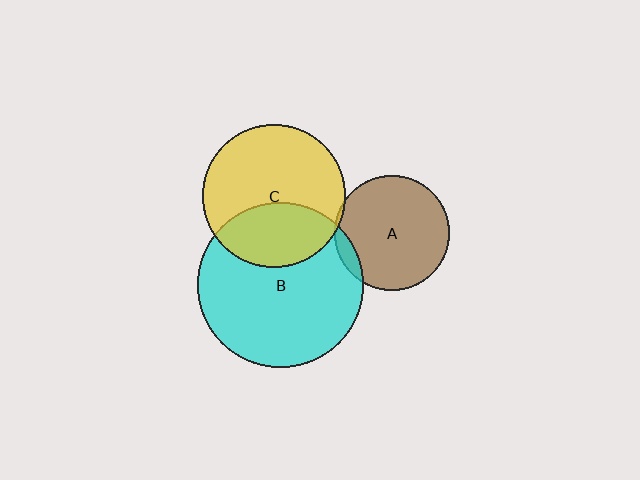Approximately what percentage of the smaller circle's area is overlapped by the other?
Approximately 10%.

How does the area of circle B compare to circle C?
Approximately 1.3 times.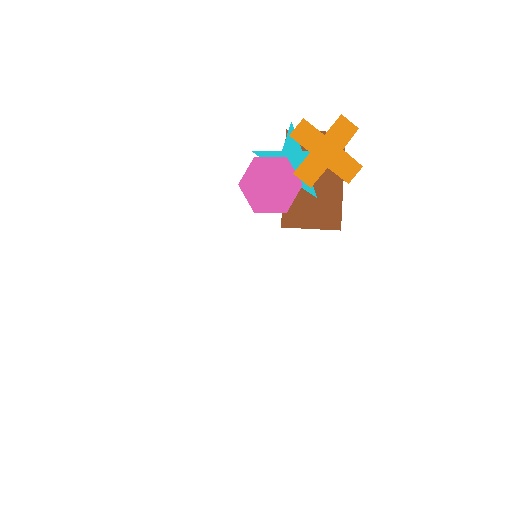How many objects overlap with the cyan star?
3 objects overlap with the cyan star.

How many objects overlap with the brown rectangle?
3 objects overlap with the brown rectangle.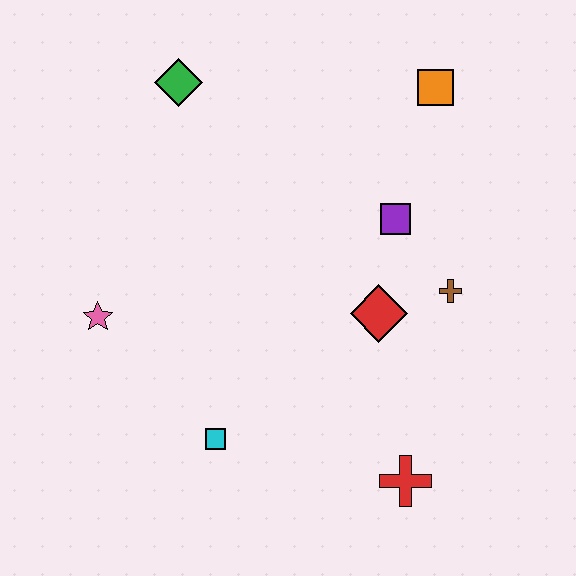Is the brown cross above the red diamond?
Yes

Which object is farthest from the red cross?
The green diamond is farthest from the red cross.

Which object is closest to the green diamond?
The pink star is closest to the green diamond.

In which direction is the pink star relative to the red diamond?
The pink star is to the left of the red diamond.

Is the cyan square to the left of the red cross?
Yes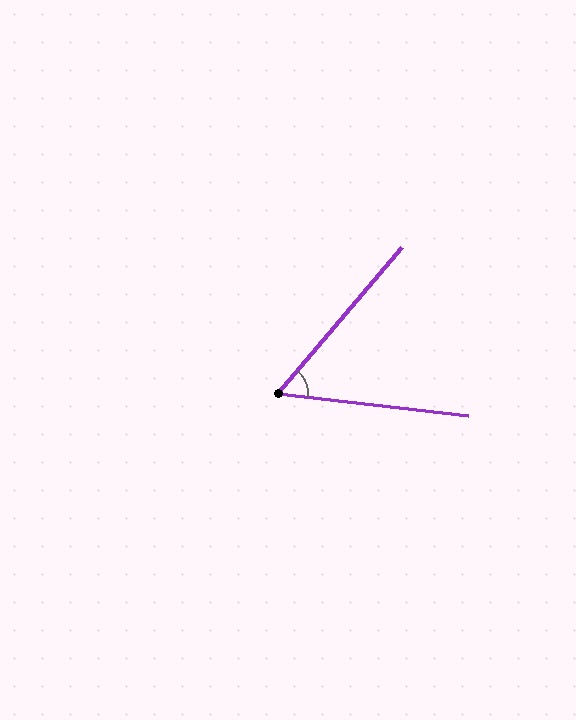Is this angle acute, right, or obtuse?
It is acute.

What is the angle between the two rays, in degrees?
Approximately 56 degrees.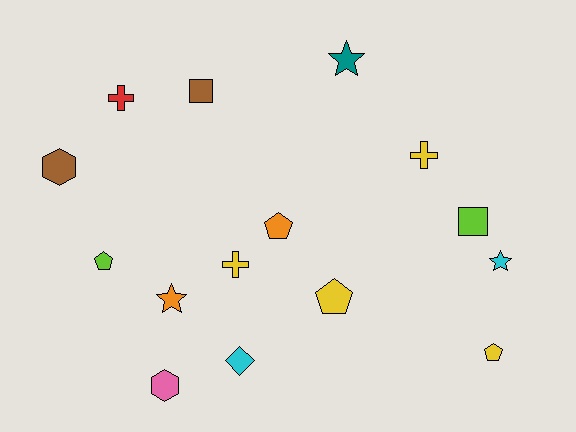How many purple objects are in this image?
There are no purple objects.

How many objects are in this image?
There are 15 objects.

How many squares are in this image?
There are 2 squares.